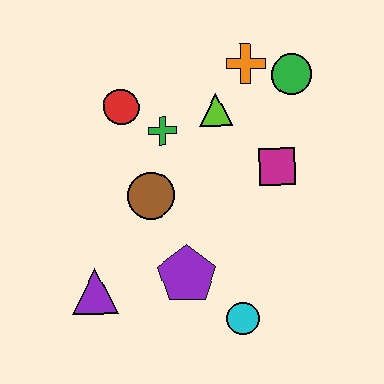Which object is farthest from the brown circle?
The green circle is farthest from the brown circle.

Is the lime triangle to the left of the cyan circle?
Yes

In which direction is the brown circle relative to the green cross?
The brown circle is below the green cross.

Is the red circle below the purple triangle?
No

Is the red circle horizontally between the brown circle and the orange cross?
No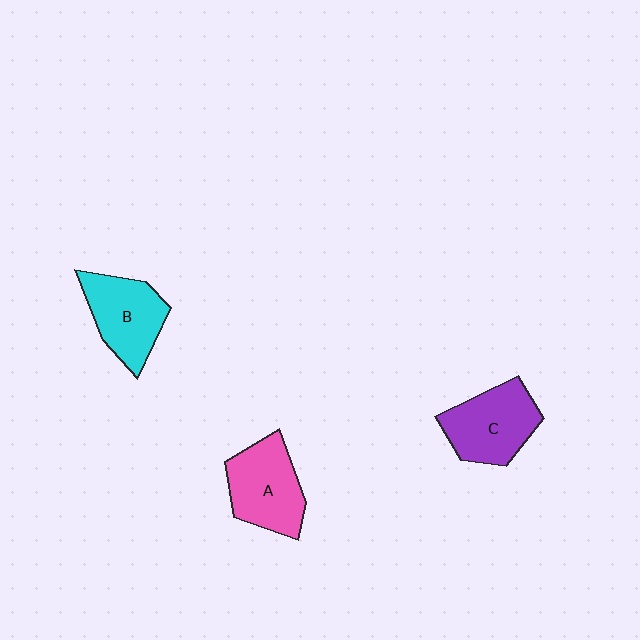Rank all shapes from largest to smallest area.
From largest to smallest: C (purple), A (pink), B (cyan).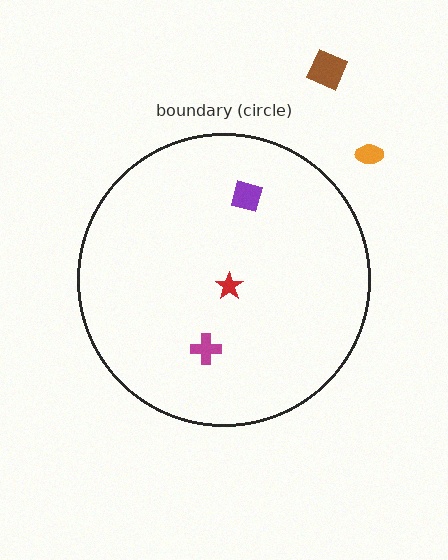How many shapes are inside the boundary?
3 inside, 2 outside.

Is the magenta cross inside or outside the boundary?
Inside.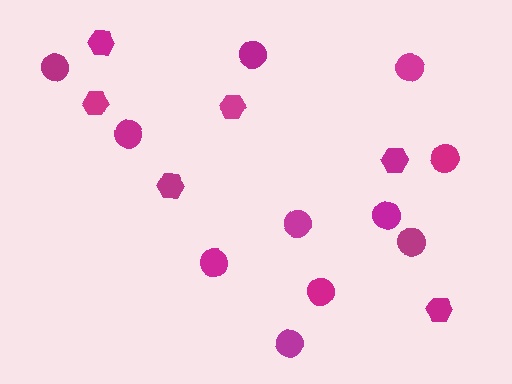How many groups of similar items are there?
There are 2 groups: one group of circles (11) and one group of hexagons (6).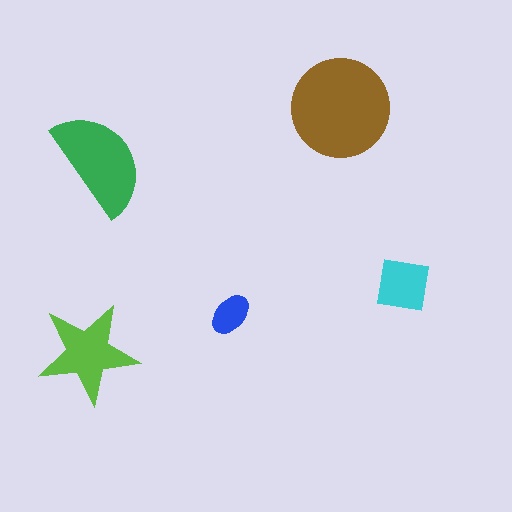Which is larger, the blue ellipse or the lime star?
The lime star.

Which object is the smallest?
The blue ellipse.